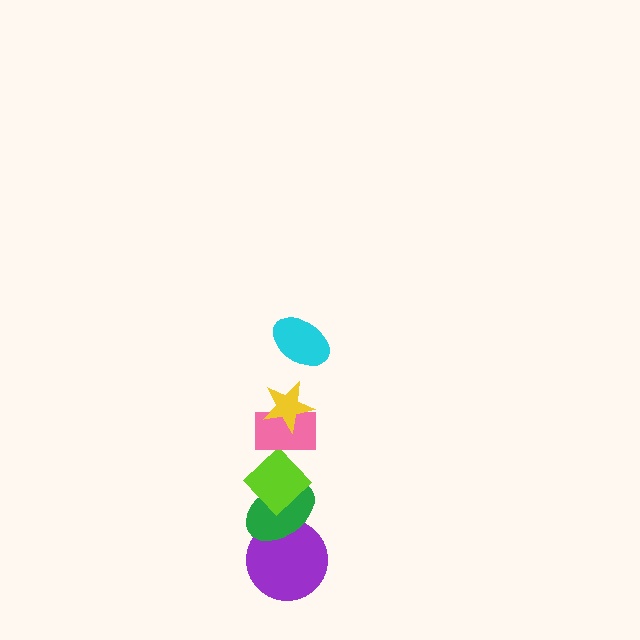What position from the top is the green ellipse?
The green ellipse is 5th from the top.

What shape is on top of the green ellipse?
The lime diamond is on top of the green ellipse.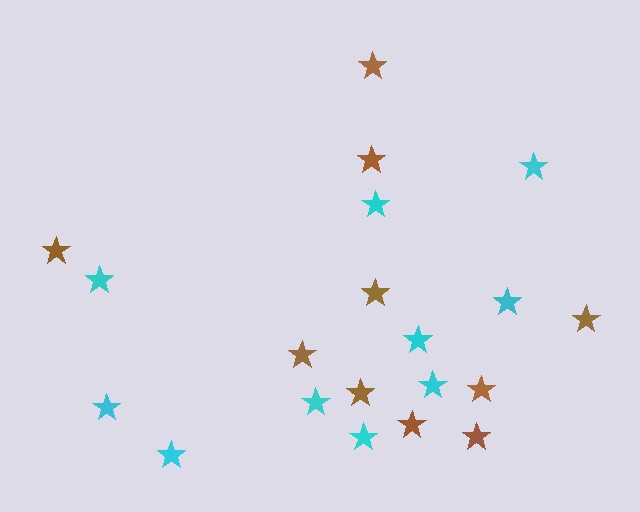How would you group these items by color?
There are 2 groups: one group of brown stars (10) and one group of cyan stars (10).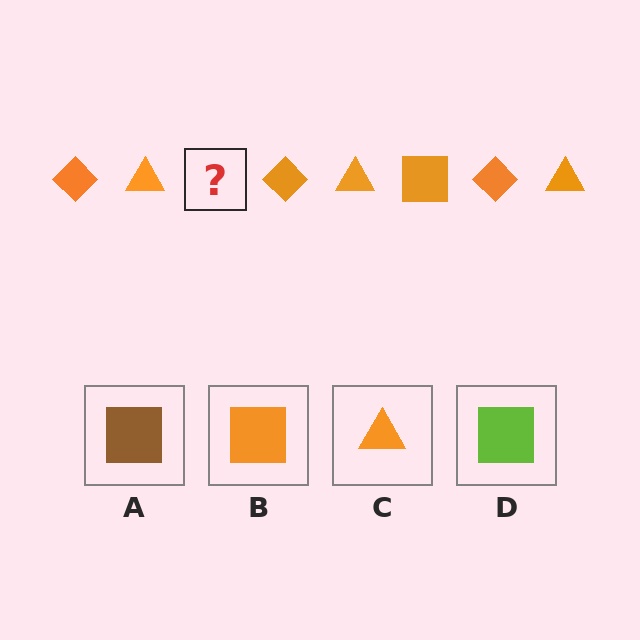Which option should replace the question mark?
Option B.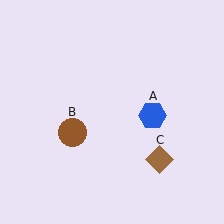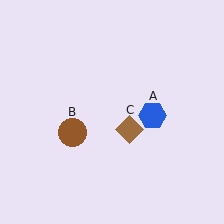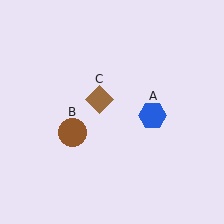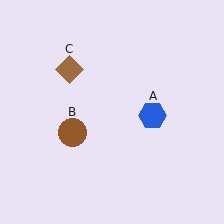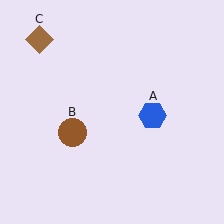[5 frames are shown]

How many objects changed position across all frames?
1 object changed position: brown diamond (object C).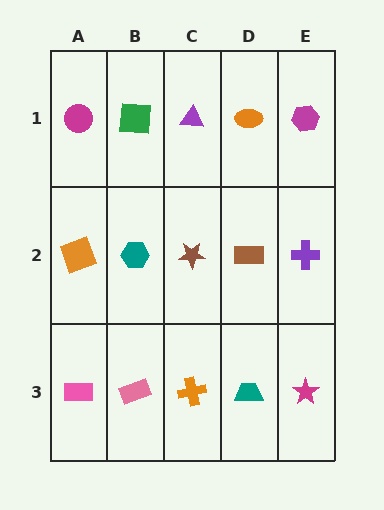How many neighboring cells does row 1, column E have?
2.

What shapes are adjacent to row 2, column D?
An orange ellipse (row 1, column D), a teal trapezoid (row 3, column D), a brown star (row 2, column C), a purple cross (row 2, column E).